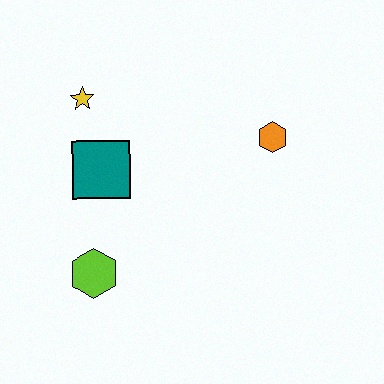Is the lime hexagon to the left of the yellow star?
No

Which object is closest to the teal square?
The yellow star is closest to the teal square.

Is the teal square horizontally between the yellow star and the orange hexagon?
Yes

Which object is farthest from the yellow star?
The orange hexagon is farthest from the yellow star.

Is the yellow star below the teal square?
No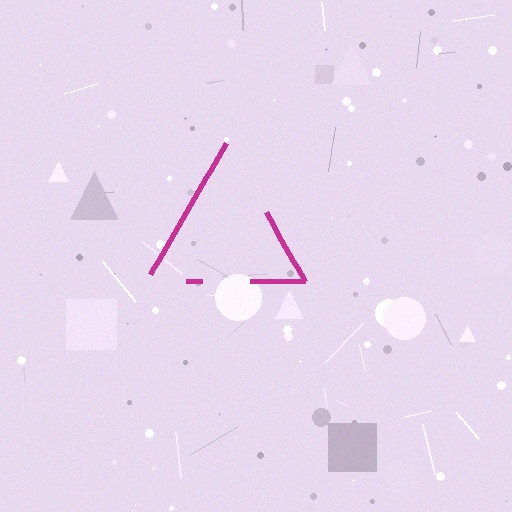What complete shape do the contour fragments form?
The contour fragments form a triangle.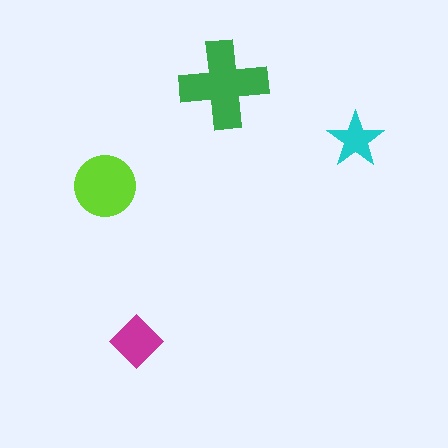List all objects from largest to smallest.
The green cross, the lime circle, the magenta diamond, the cyan star.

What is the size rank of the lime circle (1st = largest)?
2nd.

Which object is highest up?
The green cross is topmost.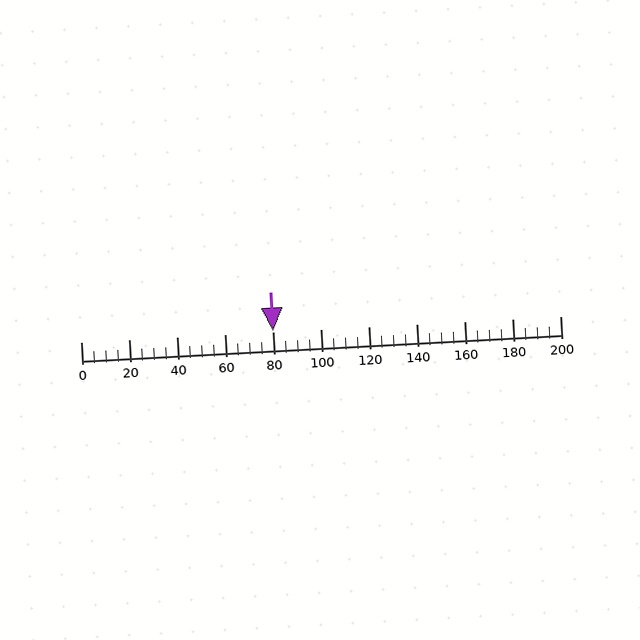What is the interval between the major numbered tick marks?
The major tick marks are spaced 20 units apart.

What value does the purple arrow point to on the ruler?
The purple arrow points to approximately 80.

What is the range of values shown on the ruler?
The ruler shows values from 0 to 200.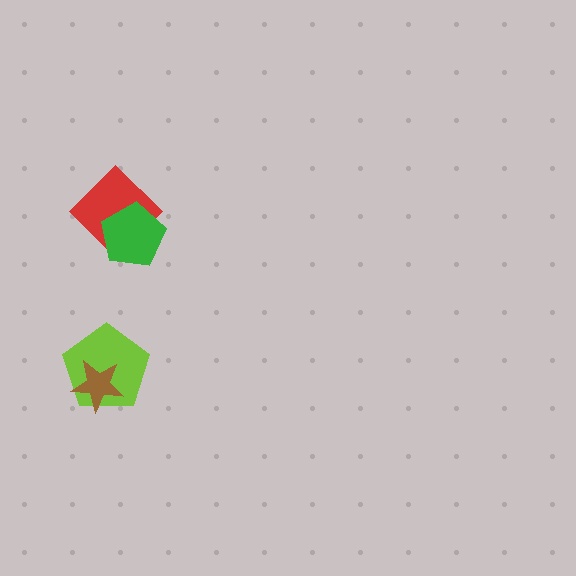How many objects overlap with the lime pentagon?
1 object overlaps with the lime pentagon.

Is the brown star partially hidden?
No, no other shape covers it.